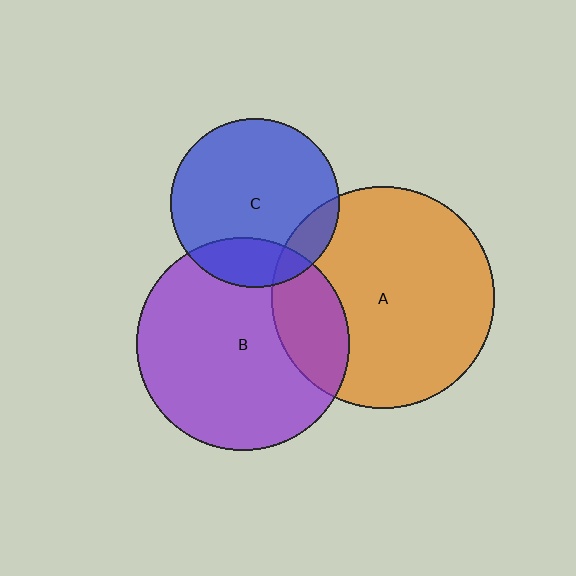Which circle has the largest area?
Circle A (orange).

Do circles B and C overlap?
Yes.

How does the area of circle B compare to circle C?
Approximately 1.6 times.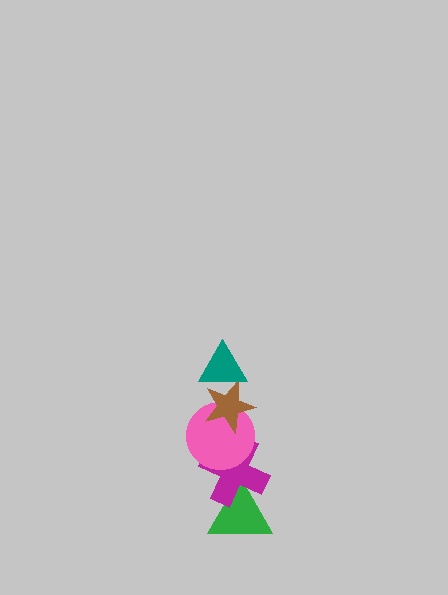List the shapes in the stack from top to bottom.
From top to bottom: the teal triangle, the brown star, the pink circle, the magenta cross, the green triangle.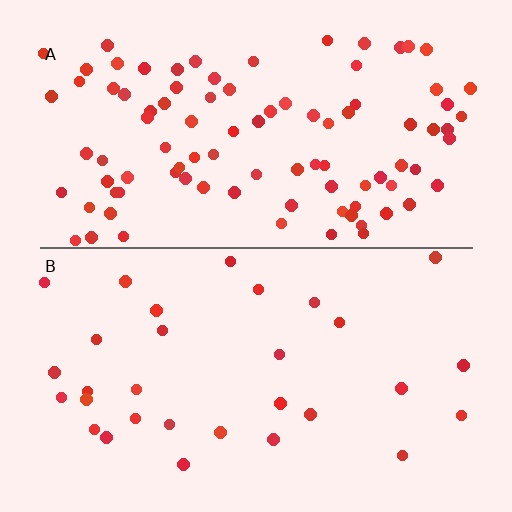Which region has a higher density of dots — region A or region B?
A (the top).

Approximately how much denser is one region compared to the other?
Approximately 3.1× — region A over region B.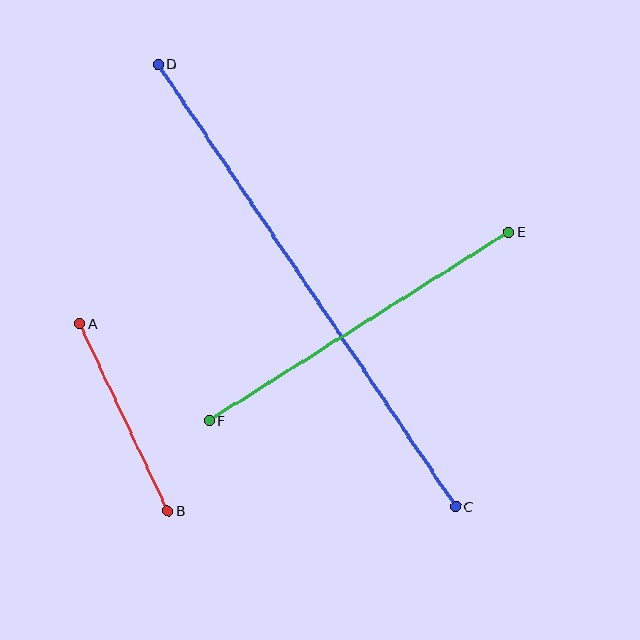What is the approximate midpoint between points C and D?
The midpoint is at approximately (307, 285) pixels.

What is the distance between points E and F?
The distance is approximately 354 pixels.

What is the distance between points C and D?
The distance is approximately 533 pixels.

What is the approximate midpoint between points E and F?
The midpoint is at approximately (359, 326) pixels.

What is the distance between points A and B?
The distance is approximately 207 pixels.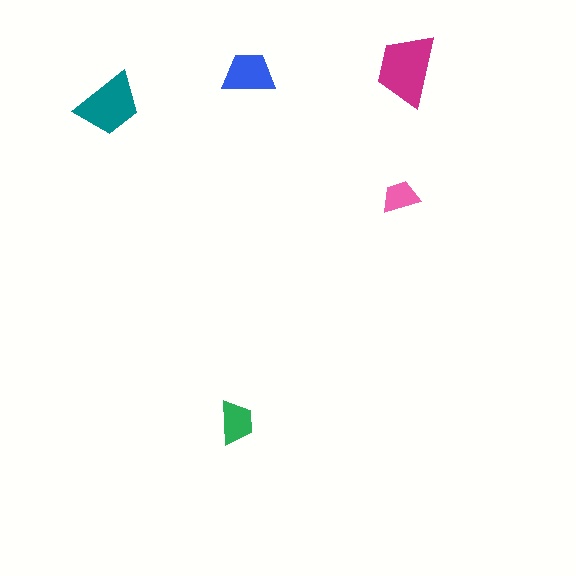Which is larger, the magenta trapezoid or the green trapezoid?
The magenta one.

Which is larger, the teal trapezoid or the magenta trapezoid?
The magenta one.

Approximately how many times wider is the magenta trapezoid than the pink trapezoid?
About 2 times wider.